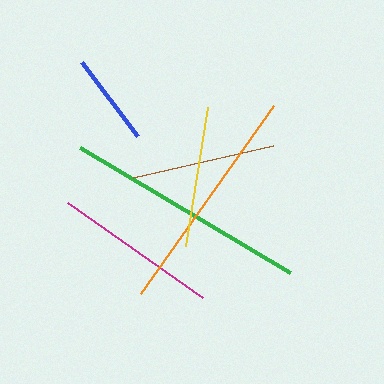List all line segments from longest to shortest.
From longest to shortest: green, orange, magenta, brown, yellow, blue.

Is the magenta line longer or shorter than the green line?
The green line is longer than the magenta line.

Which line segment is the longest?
The green line is the longest at approximately 244 pixels.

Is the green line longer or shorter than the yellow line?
The green line is longer than the yellow line.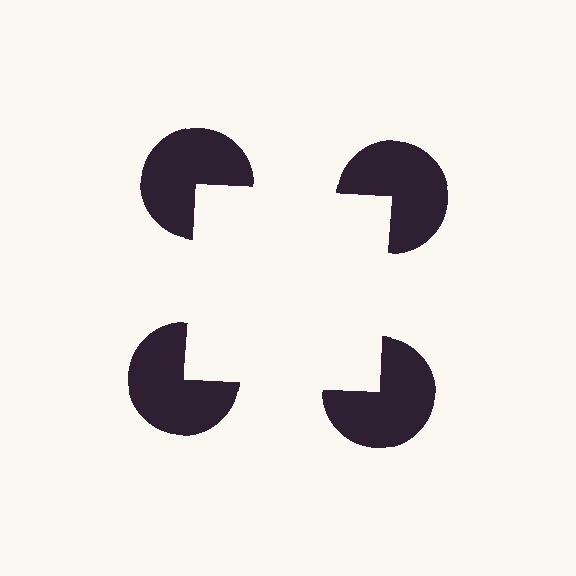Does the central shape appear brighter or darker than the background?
It typically appears slightly brighter than the background, even though no actual brightness change is drawn.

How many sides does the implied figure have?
4 sides.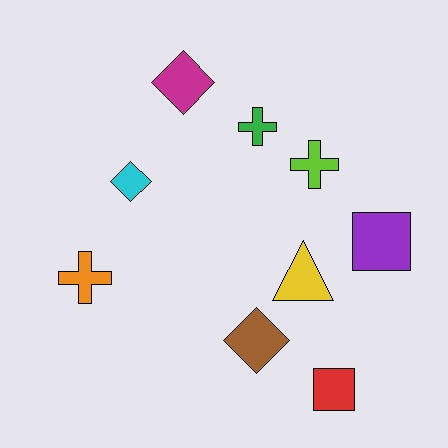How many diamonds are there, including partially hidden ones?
There are 3 diamonds.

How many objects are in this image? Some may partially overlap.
There are 9 objects.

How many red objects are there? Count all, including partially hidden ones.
There is 1 red object.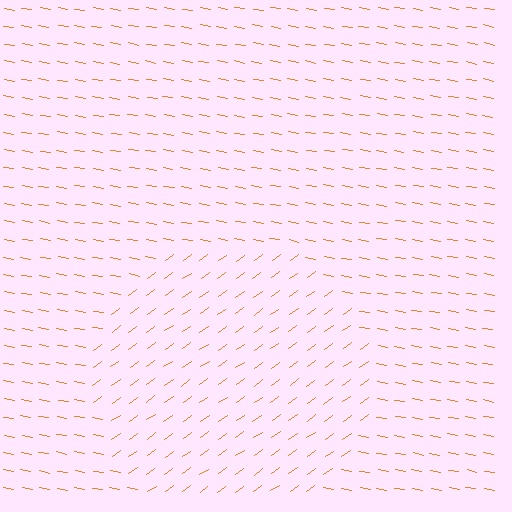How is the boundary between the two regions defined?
The boundary is defined purely by a change in line orientation (approximately 45 degrees difference). All lines are the same color and thickness.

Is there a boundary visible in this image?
Yes, there is a texture boundary formed by a change in line orientation.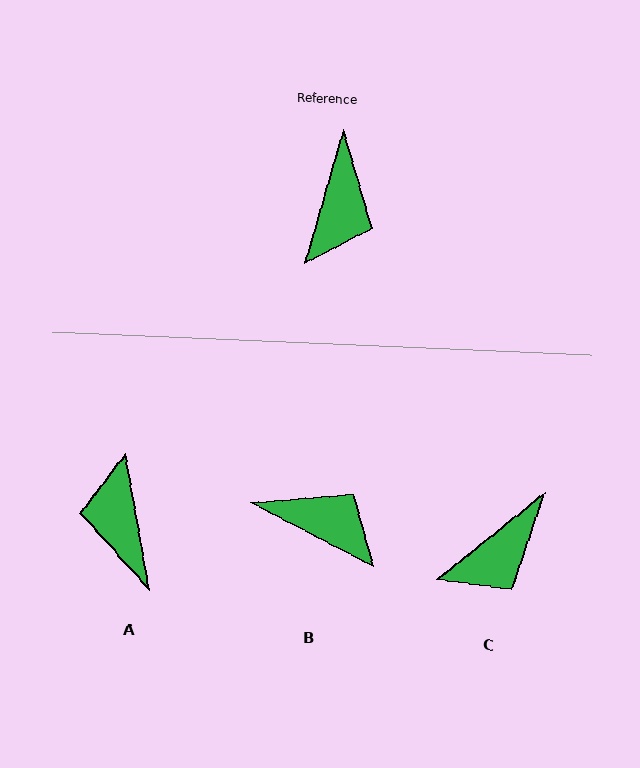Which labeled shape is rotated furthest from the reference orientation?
A, about 154 degrees away.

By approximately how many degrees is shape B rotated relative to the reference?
Approximately 78 degrees counter-clockwise.